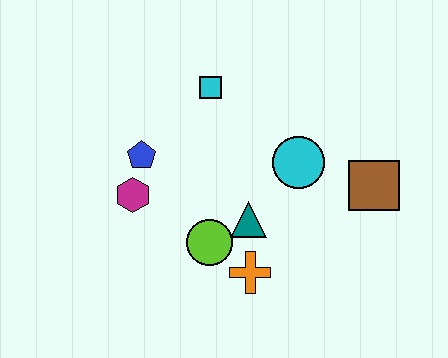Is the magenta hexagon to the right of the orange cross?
No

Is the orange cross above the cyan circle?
No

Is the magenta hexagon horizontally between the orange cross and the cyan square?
No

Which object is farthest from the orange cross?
The cyan square is farthest from the orange cross.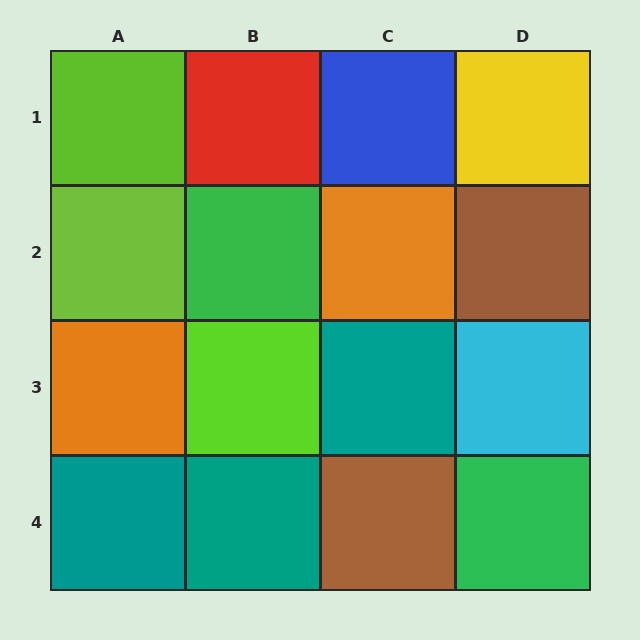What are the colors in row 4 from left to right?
Teal, teal, brown, green.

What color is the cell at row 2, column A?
Lime.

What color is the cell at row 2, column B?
Green.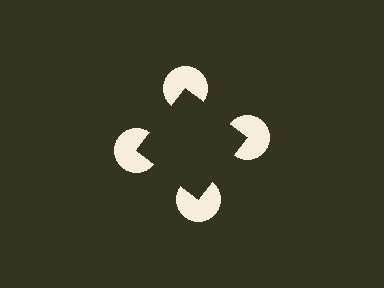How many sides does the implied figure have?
4 sides.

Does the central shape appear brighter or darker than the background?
It typically appears slightly darker than the background, even though no actual brightness change is drawn.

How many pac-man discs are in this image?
There are 4 — one at each vertex of the illusory square.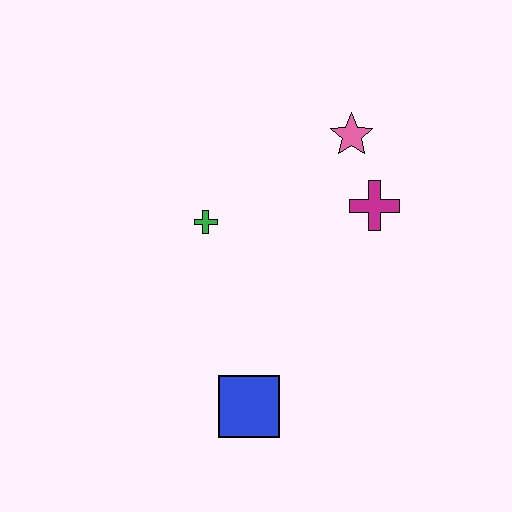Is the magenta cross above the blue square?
Yes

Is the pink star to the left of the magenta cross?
Yes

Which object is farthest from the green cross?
The blue square is farthest from the green cross.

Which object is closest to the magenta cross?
The pink star is closest to the magenta cross.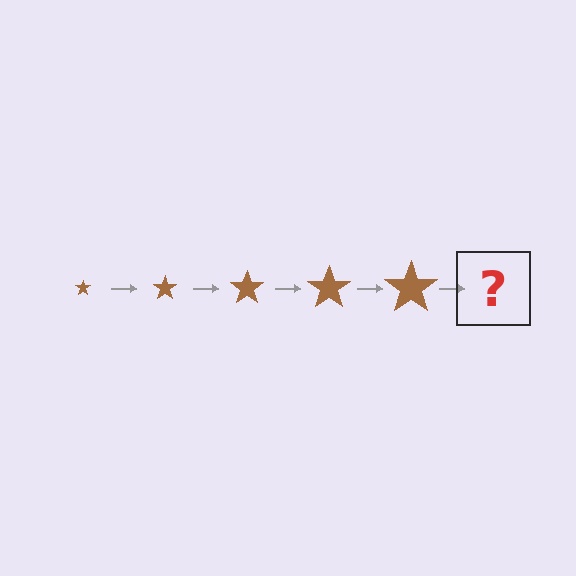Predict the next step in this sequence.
The next step is a brown star, larger than the previous one.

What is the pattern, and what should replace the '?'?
The pattern is that the star gets progressively larger each step. The '?' should be a brown star, larger than the previous one.